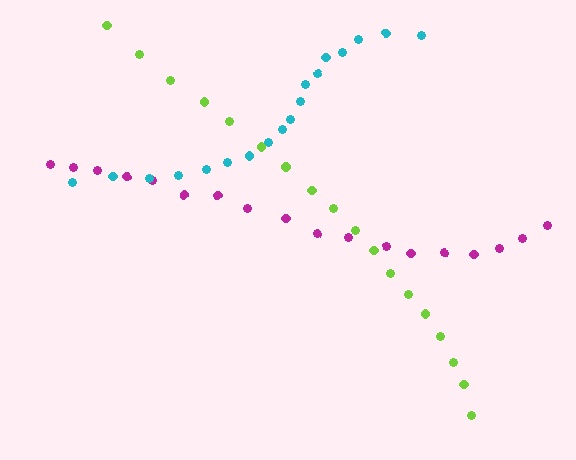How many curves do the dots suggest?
There are 3 distinct paths.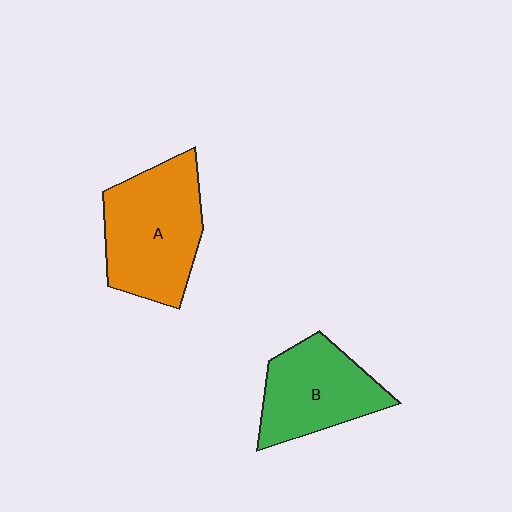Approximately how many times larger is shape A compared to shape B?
Approximately 1.3 times.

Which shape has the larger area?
Shape A (orange).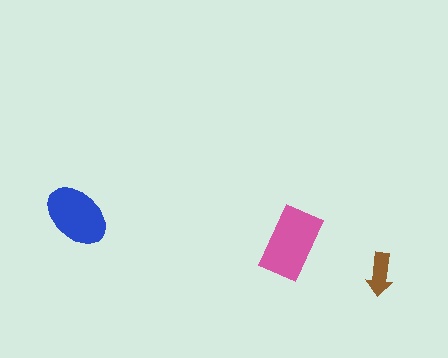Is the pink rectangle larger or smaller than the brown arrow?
Larger.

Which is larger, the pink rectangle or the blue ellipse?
The pink rectangle.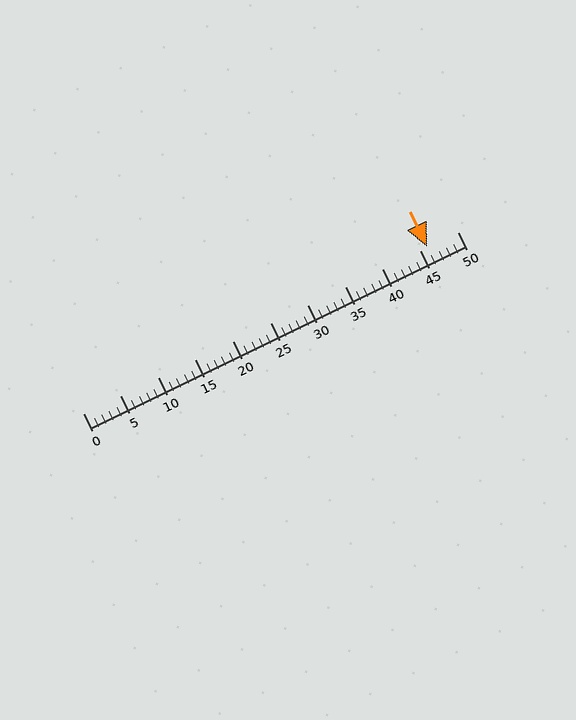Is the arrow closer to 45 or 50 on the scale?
The arrow is closer to 45.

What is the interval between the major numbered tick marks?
The major tick marks are spaced 5 units apart.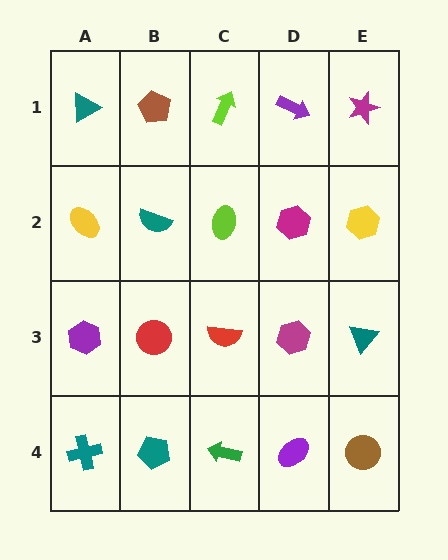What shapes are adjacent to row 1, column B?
A teal semicircle (row 2, column B), a teal triangle (row 1, column A), a lime arrow (row 1, column C).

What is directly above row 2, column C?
A lime arrow.